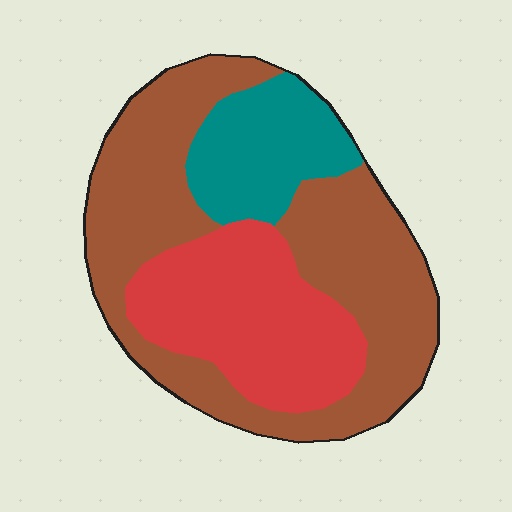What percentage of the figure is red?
Red covers roughly 30% of the figure.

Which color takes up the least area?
Teal, at roughly 15%.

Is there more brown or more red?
Brown.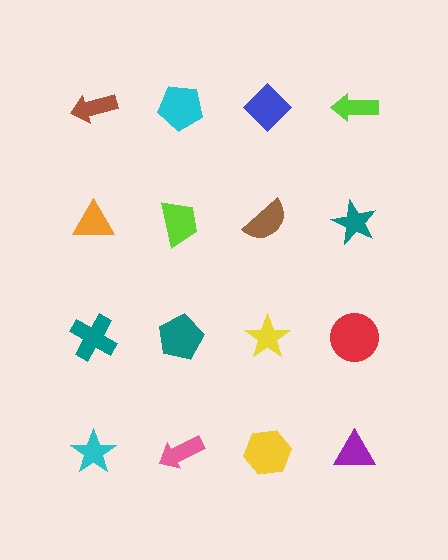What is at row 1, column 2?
A cyan pentagon.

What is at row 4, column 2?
A pink arrow.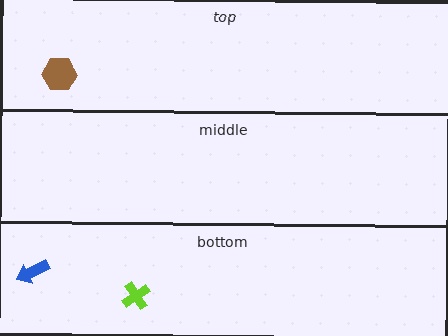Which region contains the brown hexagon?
The top region.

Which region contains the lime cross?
The bottom region.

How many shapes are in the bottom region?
2.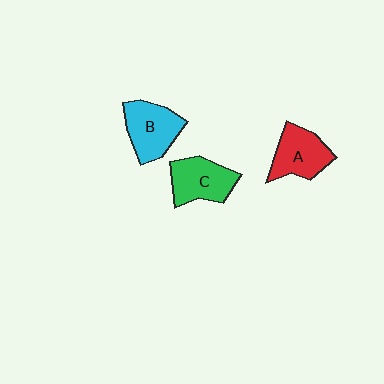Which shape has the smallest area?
Shape A (red).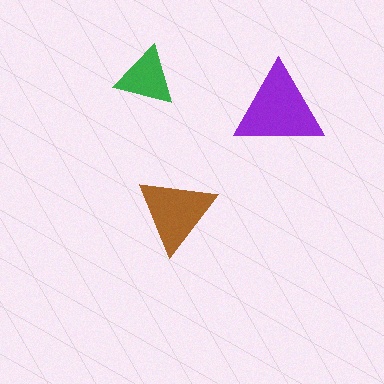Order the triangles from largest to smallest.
the purple one, the brown one, the green one.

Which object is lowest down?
The brown triangle is bottommost.